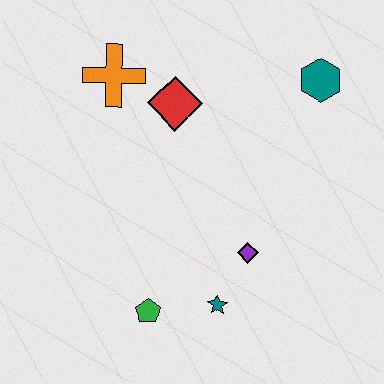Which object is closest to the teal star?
The purple diamond is closest to the teal star.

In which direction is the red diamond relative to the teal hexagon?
The red diamond is to the left of the teal hexagon.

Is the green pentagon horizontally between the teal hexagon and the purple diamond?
No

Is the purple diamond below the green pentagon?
No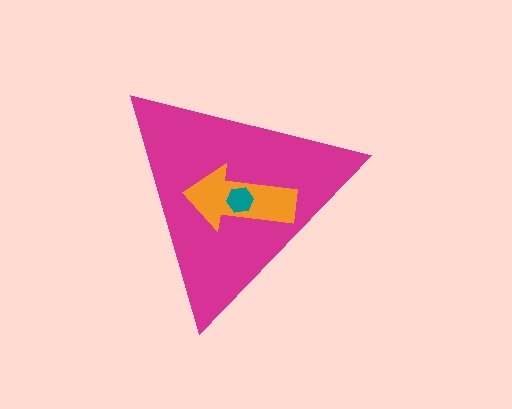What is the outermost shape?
The magenta triangle.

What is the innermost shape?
The teal hexagon.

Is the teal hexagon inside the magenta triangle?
Yes.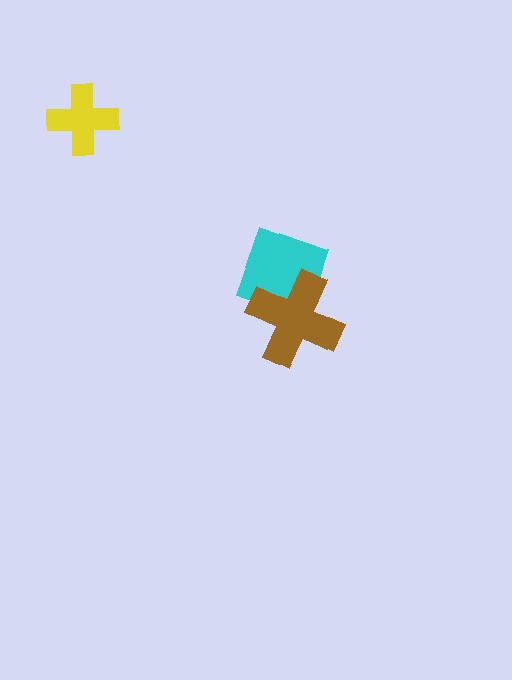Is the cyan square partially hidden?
Yes, it is partially covered by another shape.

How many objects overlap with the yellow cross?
0 objects overlap with the yellow cross.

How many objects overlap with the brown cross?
1 object overlaps with the brown cross.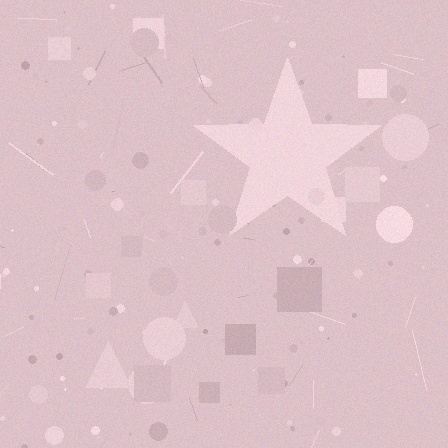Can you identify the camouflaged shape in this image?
The camouflaged shape is a star.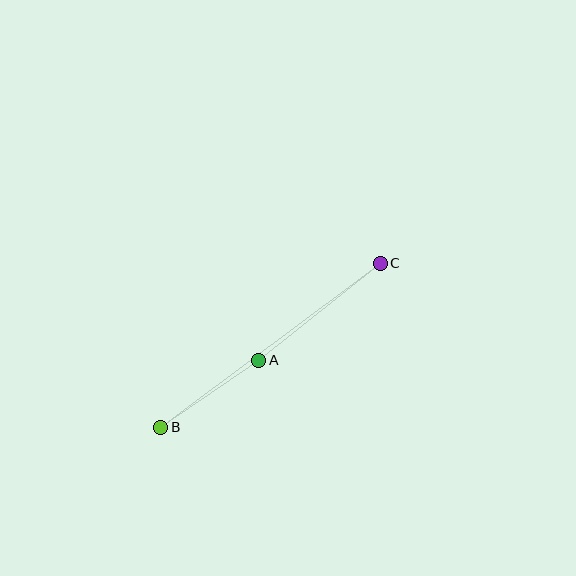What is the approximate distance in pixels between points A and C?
The distance between A and C is approximately 155 pixels.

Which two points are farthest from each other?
Points B and C are farthest from each other.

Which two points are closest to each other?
Points A and B are closest to each other.